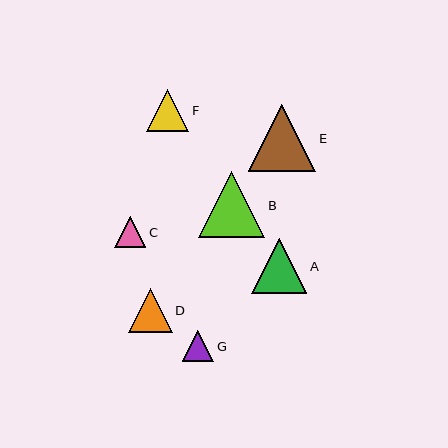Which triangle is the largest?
Triangle E is the largest with a size of approximately 68 pixels.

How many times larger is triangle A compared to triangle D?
Triangle A is approximately 1.3 times the size of triangle D.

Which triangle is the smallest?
Triangle C is the smallest with a size of approximately 31 pixels.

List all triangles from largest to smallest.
From largest to smallest: E, B, A, D, F, G, C.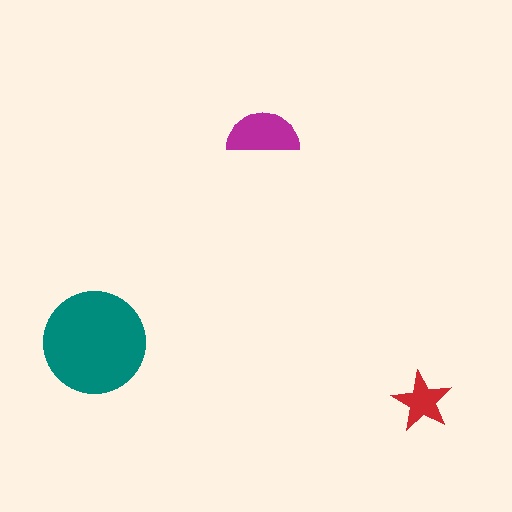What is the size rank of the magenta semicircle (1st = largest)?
2nd.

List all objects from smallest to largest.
The red star, the magenta semicircle, the teal circle.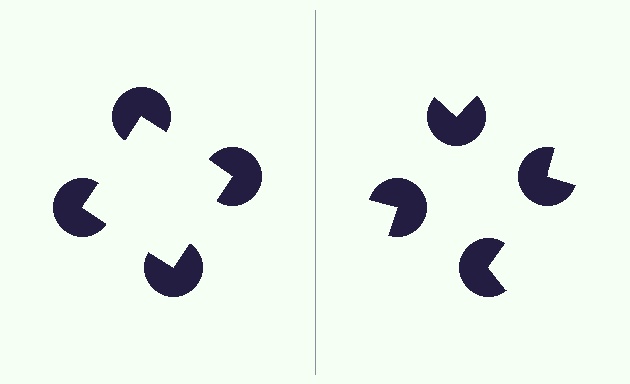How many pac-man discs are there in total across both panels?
8 — 4 on each side.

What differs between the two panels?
The pac-man discs are positioned identically on both sides; only the wedge orientations differ. On the left they align to a square; on the right they are misaligned.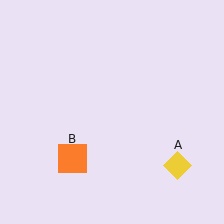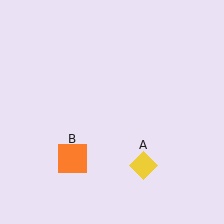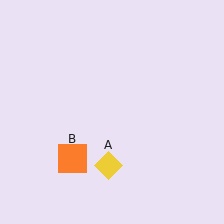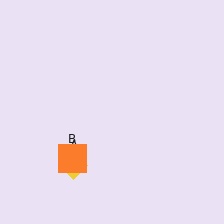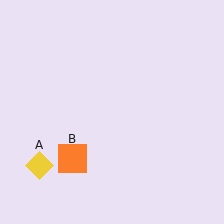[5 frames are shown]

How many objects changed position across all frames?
1 object changed position: yellow diamond (object A).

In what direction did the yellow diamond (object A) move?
The yellow diamond (object A) moved left.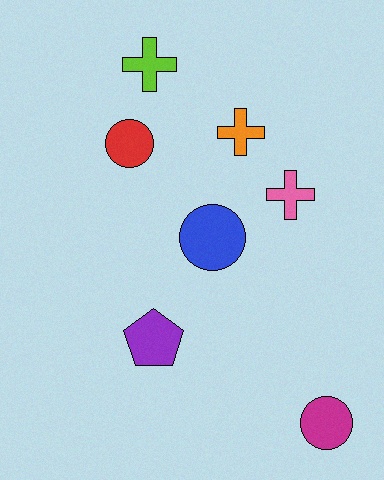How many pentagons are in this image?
There is 1 pentagon.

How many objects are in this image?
There are 7 objects.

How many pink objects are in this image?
There is 1 pink object.